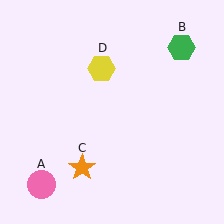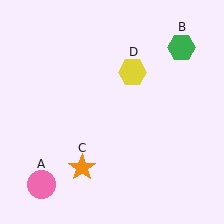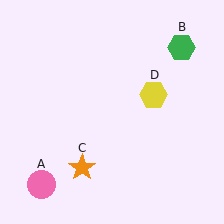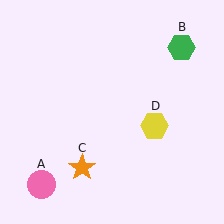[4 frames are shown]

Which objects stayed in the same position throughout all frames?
Pink circle (object A) and green hexagon (object B) and orange star (object C) remained stationary.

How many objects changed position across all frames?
1 object changed position: yellow hexagon (object D).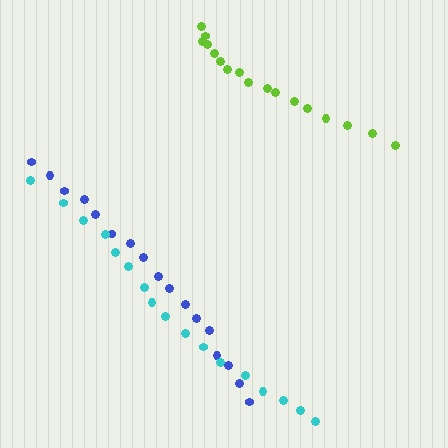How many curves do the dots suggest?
There are 3 distinct paths.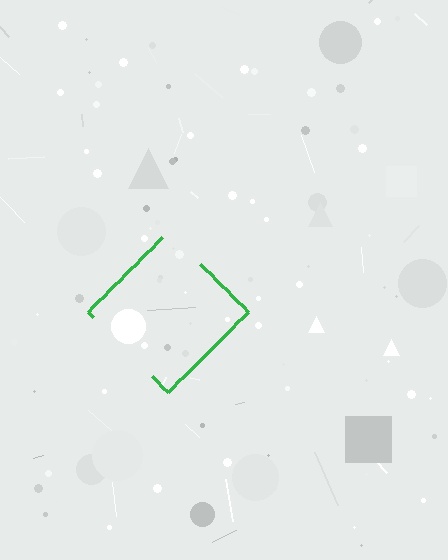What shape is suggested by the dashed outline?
The dashed outline suggests a diamond.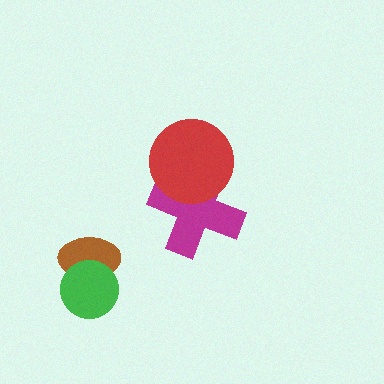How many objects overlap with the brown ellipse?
1 object overlaps with the brown ellipse.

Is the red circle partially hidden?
No, no other shape covers it.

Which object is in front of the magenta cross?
The red circle is in front of the magenta cross.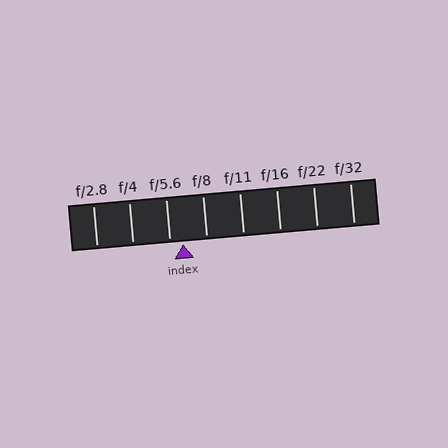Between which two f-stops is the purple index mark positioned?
The index mark is between f/5.6 and f/8.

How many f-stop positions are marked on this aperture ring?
There are 8 f-stop positions marked.